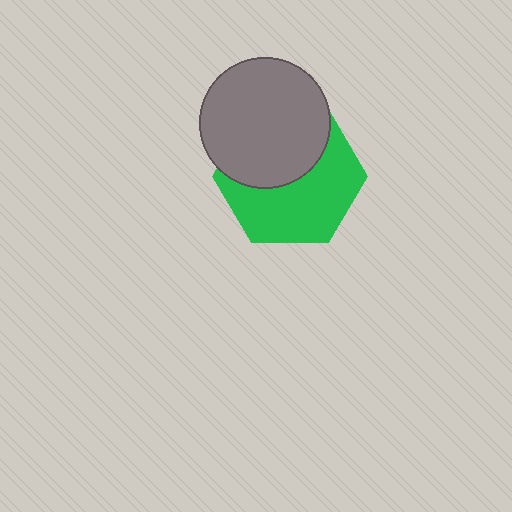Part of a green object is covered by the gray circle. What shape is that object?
It is a hexagon.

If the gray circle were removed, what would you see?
You would see the complete green hexagon.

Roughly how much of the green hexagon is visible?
About half of it is visible (roughly 56%).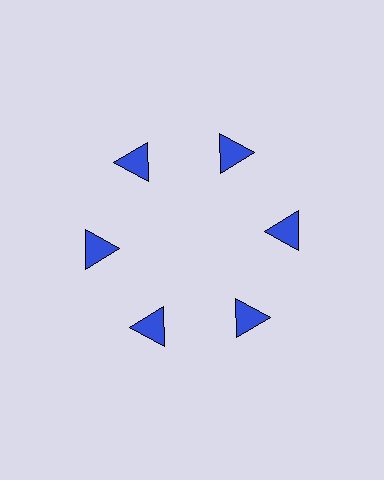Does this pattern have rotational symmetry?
Yes, this pattern has 6-fold rotational symmetry. It looks the same after rotating 60 degrees around the center.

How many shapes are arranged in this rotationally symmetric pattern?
There are 6 shapes, arranged in 6 groups of 1.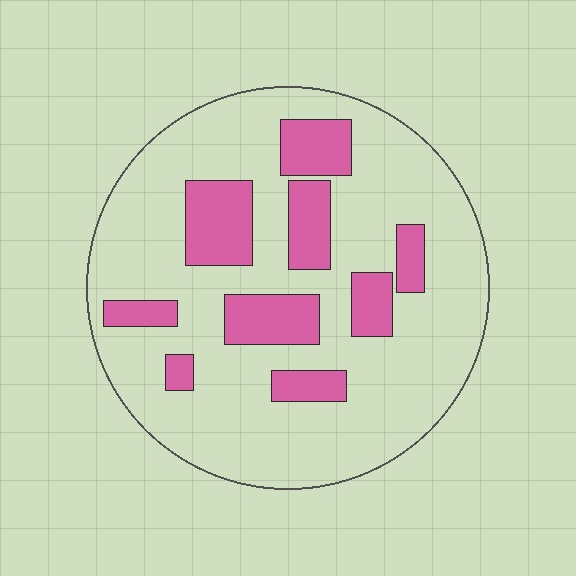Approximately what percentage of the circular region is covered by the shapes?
Approximately 25%.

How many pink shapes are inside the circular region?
9.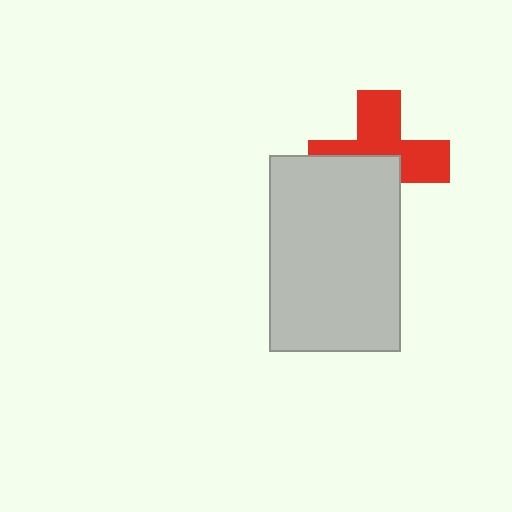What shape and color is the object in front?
The object in front is a light gray rectangle.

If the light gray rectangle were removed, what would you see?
You would see the complete red cross.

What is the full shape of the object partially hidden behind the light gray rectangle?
The partially hidden object is a red cross.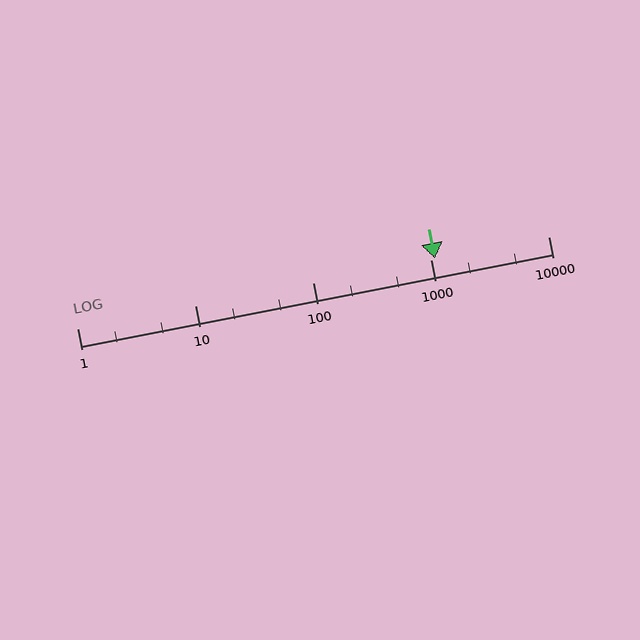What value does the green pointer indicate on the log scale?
The pointer indicates approximately 1100.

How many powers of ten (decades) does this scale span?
The scale spans 4 decades, from 1 to 10000.